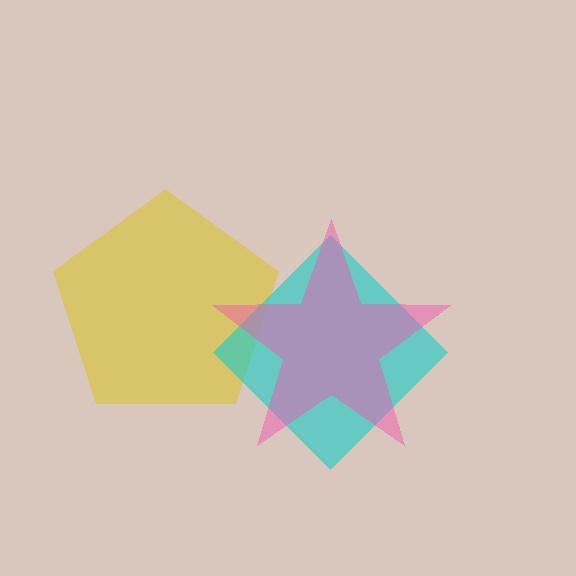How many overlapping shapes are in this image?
There are 3 overlapping shapes in the image.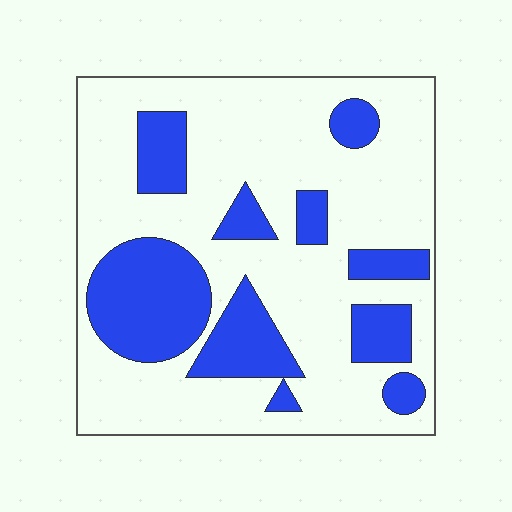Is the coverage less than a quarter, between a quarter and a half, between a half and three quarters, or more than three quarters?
Between a quarter and a half.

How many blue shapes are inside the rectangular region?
10.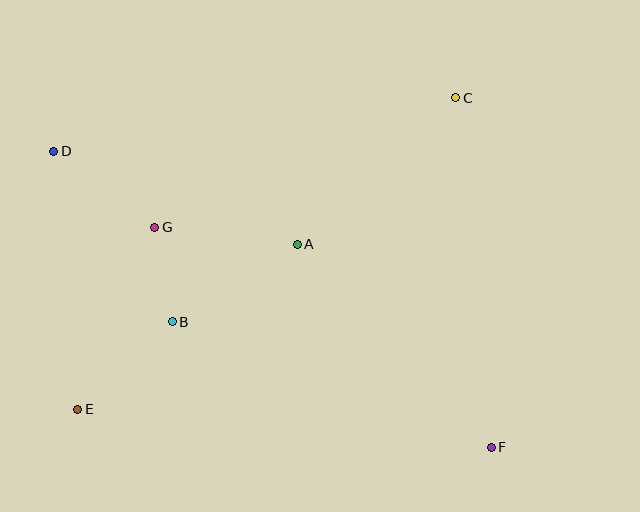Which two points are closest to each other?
Points B and G are closest to each other.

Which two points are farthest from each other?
Points D and F are farthest from each other.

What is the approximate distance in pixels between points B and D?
The distance between B and D is approximately 208 pixels.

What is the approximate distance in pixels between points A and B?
The distance between A and B is approximately 147 pixels.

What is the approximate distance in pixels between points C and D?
The distance between C and D is approximately 405 pixels.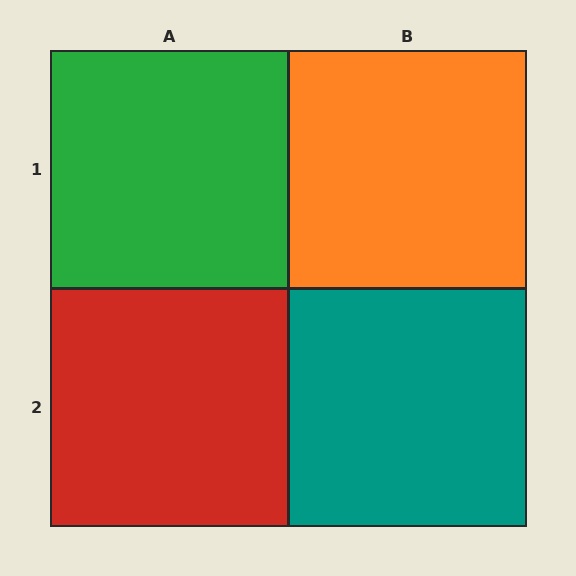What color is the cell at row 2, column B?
Teal.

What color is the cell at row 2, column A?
Red.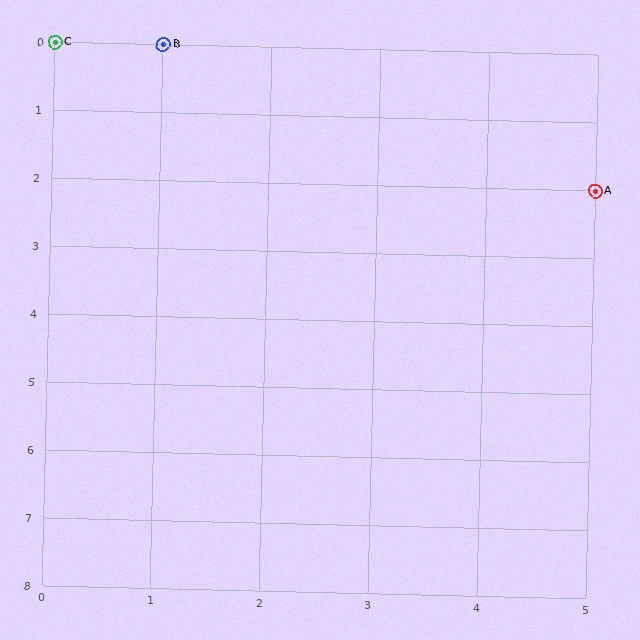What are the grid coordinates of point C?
Point C is at grid coordinates (0, 0).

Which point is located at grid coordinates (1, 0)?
Point B is at (1, 0).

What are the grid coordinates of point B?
Point B is at grid coordinates (1, 0).